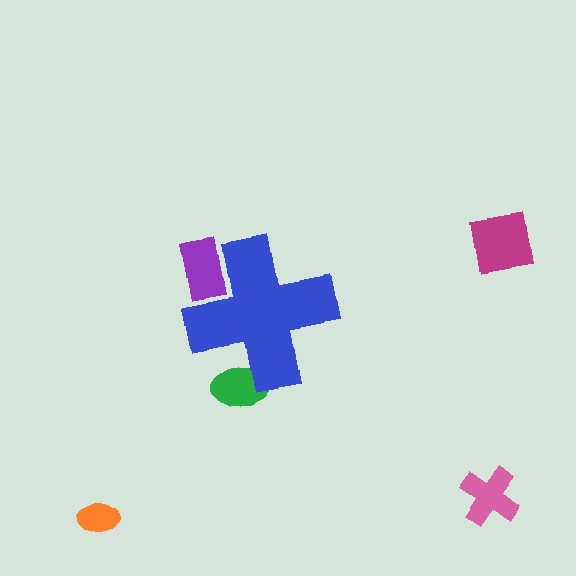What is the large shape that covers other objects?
A blue cross.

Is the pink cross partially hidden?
No, the pink cross is fully visible.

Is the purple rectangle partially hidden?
Yes, the purple rectangle is partially hidden behind the blue cross.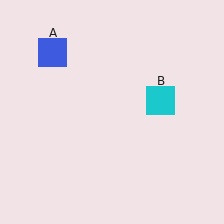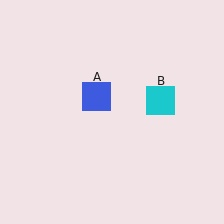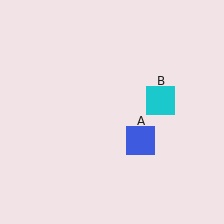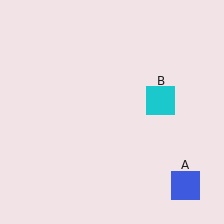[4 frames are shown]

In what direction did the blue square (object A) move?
The blue square (object A) moved down and to the right.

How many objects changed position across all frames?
1 object changed position: blue square (object A).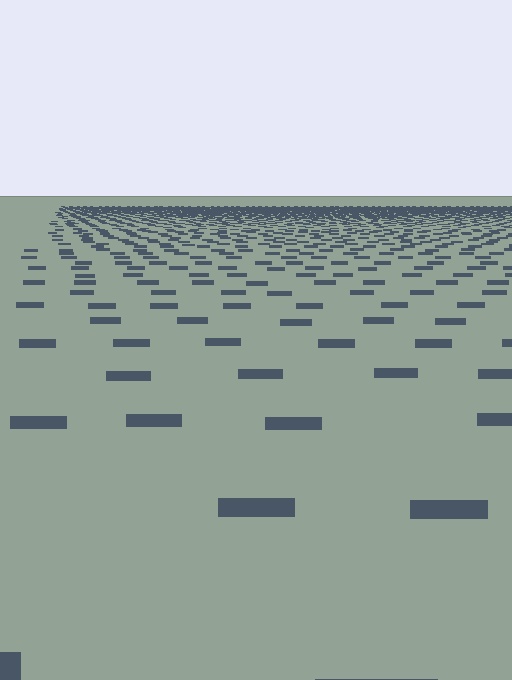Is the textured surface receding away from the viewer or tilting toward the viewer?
The surface is receding away from the viewer. Texture elements get smaller and denser toward the top.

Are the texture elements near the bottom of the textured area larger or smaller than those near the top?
Larger. Near the bottom, elements are closer to the viewer and appear at a bigger on-screen size.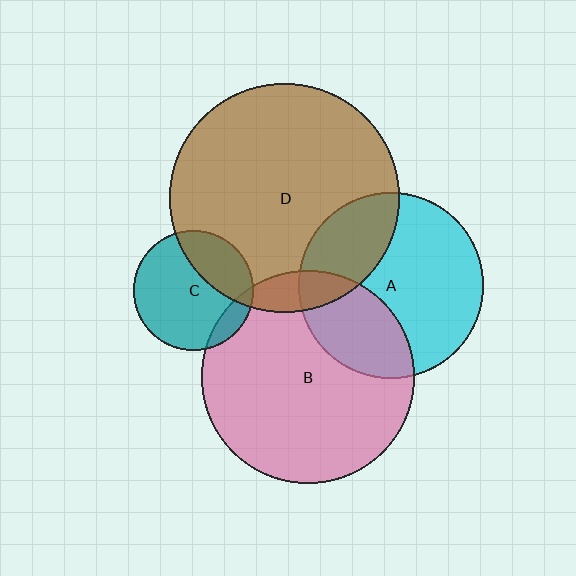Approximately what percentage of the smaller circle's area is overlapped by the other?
Approximately 10%.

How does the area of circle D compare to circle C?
Approximately 3.7 times.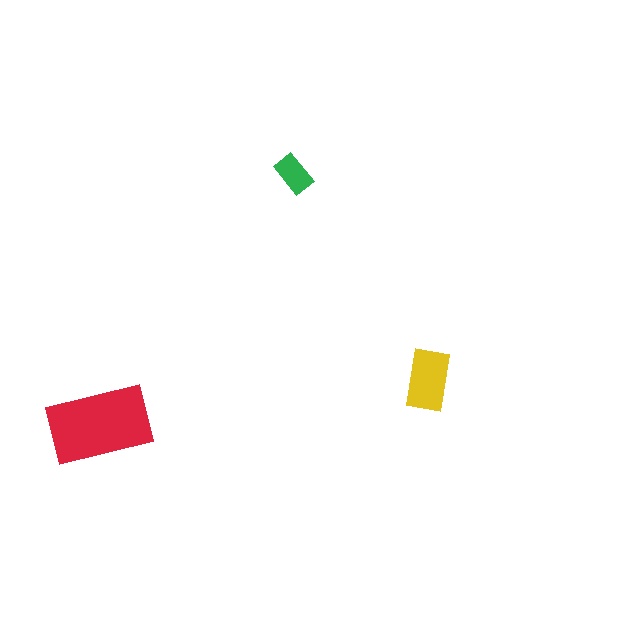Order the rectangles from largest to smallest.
the red one, the yellow one, the green one.